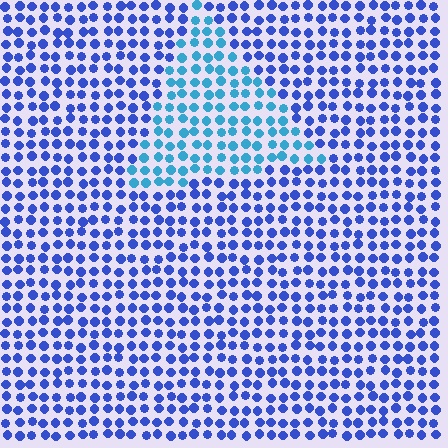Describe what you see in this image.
The image is filled with small blue elements in a uniform arrangement. A triangle-shaped region is visible where the elements are tinted to a slightly different hue, forming a subtle color boundary.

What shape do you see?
I see a triangle.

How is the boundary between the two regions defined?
The boundary is defined purely by a slight shift in hue (about 35 degrees). Spacing, size, and orientation are identical on both sides.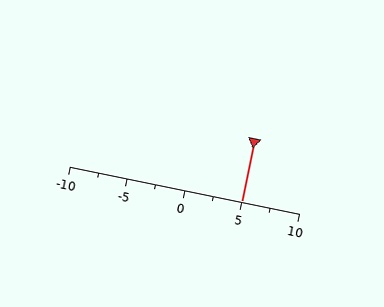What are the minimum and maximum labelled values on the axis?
The axis runs from -10 to 10.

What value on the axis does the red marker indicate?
The marker indicates approximately 5.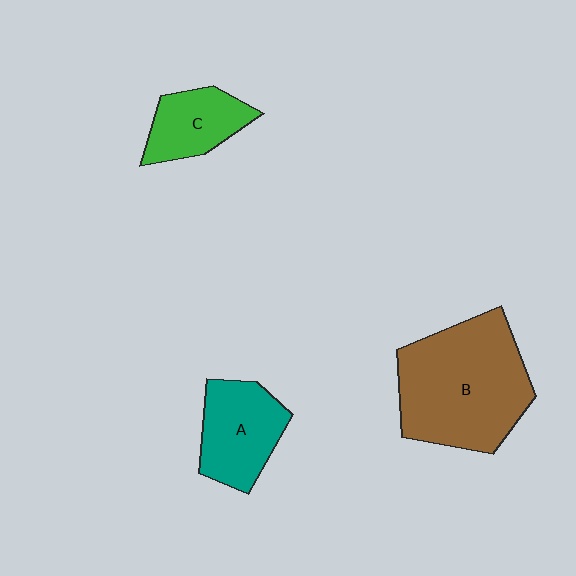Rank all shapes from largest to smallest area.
From largest to smallest: B (brown), A (teal), C (green).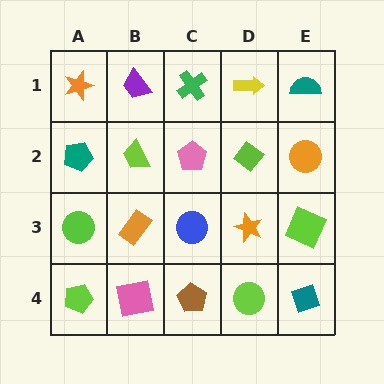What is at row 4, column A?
A lime pentagon.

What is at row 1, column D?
A yellow arrow.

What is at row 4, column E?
A teal diamond.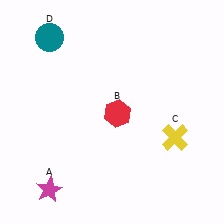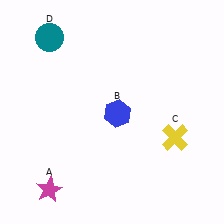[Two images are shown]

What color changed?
The hexagon (B) changed from red in Image 1 to blue in Image 2.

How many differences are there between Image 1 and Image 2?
There is 1 difference between the two images.